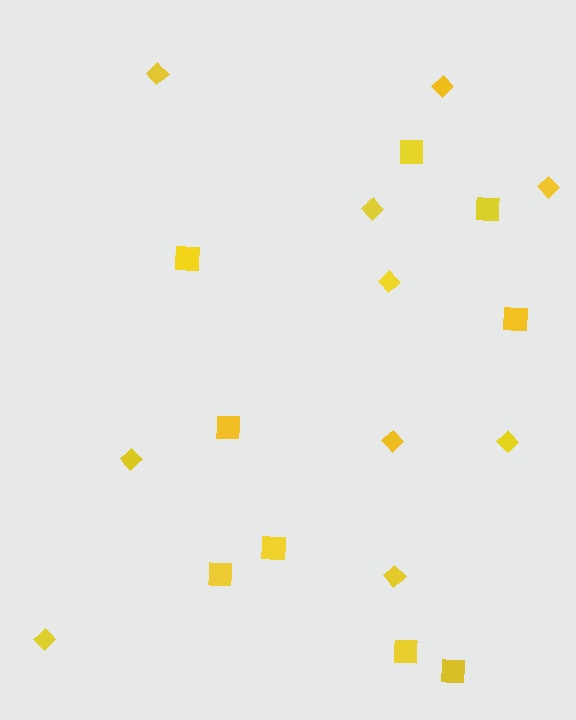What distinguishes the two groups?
There are 2 groups: one group of squares (9) and one group of diamonds (10).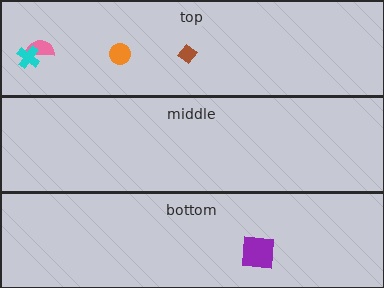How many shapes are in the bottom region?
1.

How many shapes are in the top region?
4.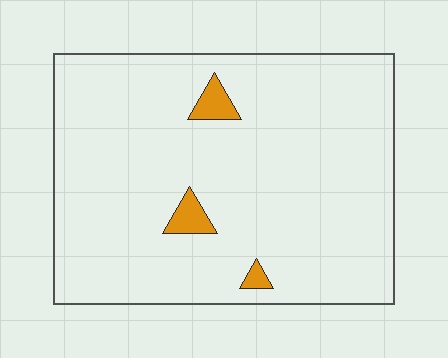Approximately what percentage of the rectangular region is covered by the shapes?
Approximately 5%.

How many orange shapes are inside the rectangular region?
3.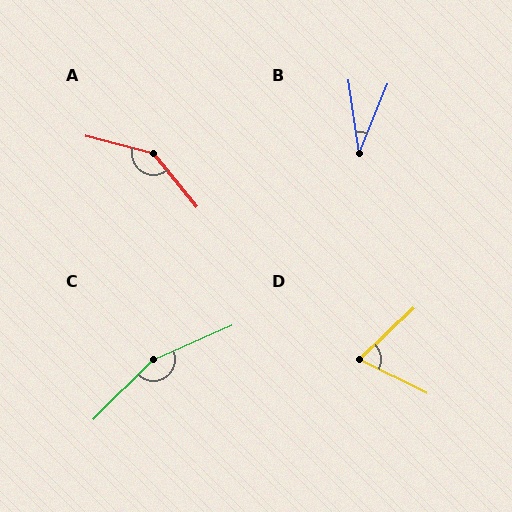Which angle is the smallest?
B, at approximately 31 degrees.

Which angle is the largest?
C, at approximately 159 degrees.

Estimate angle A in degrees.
Approximately 144 degrees.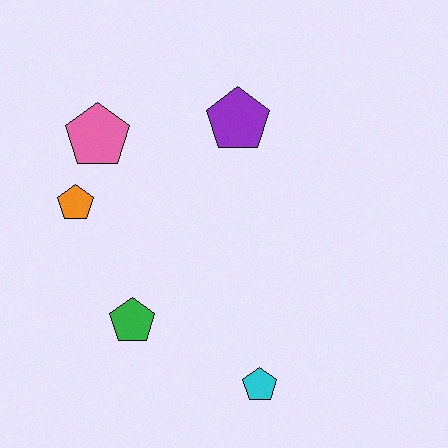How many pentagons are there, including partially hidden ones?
There are 5 pentagons.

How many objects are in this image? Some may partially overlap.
There are 5 objects.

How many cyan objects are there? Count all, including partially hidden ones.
There is 1 cyan object.